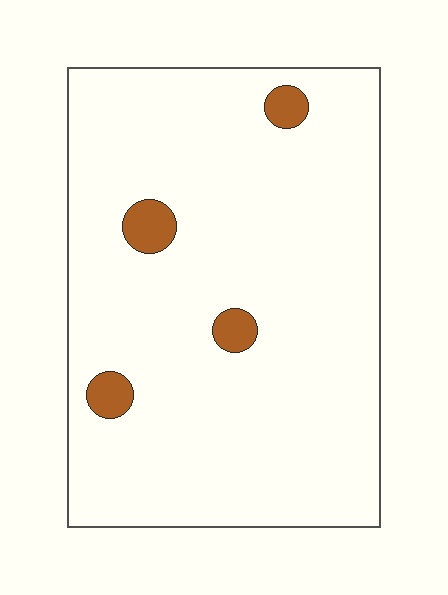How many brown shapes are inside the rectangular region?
4.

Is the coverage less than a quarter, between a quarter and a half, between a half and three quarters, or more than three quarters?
Less than a quarter.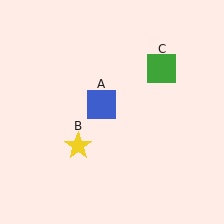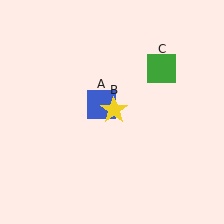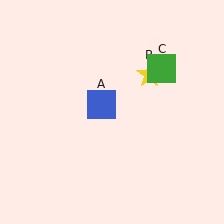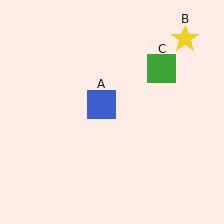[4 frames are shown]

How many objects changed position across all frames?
1 object changed position: yellow star (object B).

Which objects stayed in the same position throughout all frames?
Blue square (object A) and green square (object C) remained stationary.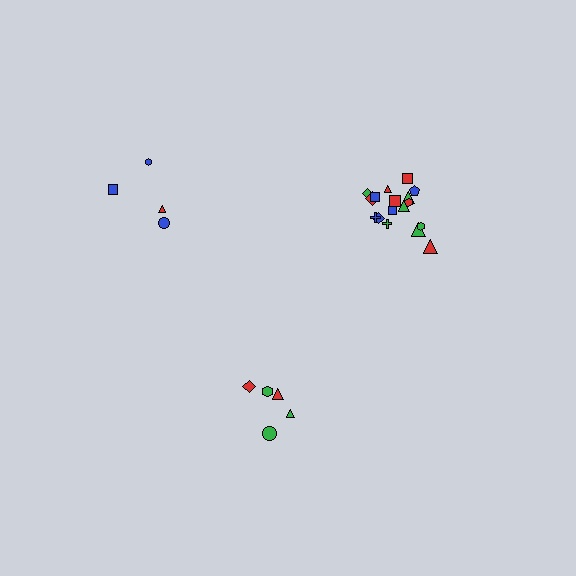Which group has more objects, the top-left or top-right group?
The top-right group.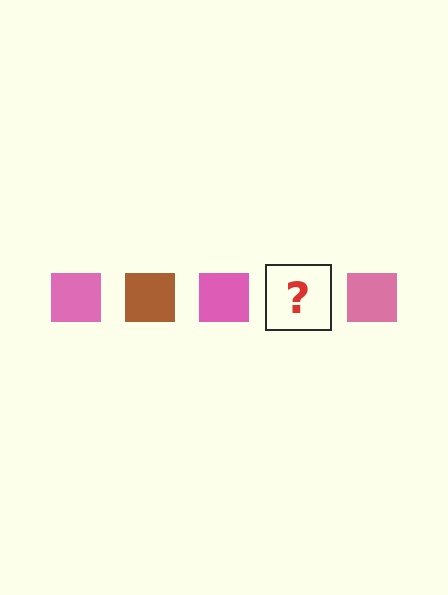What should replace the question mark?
The question mark should be replaced with a brown square.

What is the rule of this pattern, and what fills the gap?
The rule is that the pattern cycles through pink, brown squares. The gap should be filled with a brown square.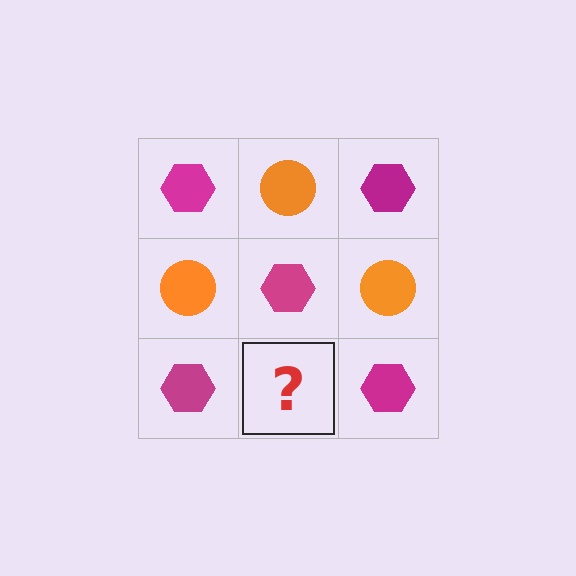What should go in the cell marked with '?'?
The missing cell should contain an orange circle.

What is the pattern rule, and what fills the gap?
The rule is that it alternates magenta hexagon and orange circle in a checkerboard pattern. The gap should be filled with an orange circle.